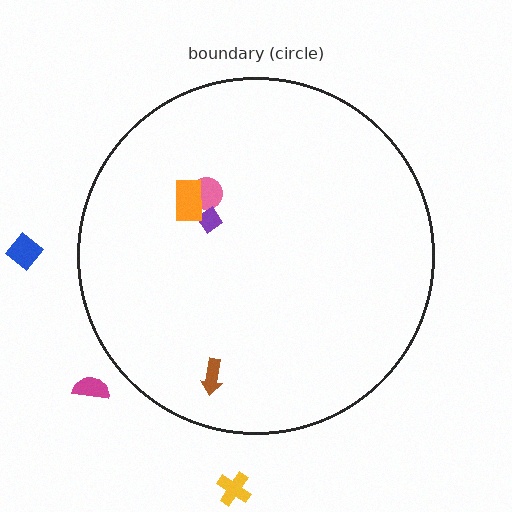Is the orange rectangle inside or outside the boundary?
Inside.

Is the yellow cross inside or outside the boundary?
Outside.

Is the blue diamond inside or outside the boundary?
Outside.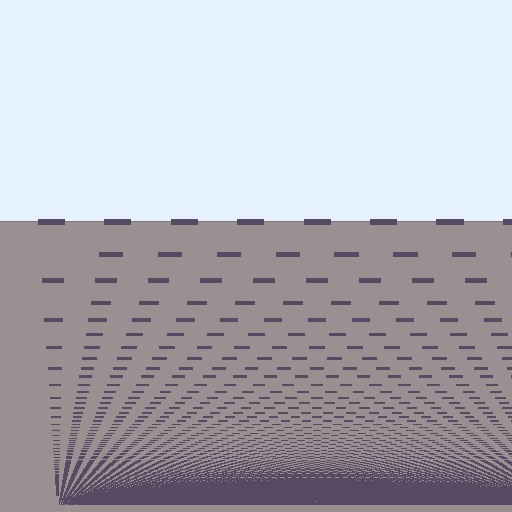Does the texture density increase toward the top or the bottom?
Density increases toward the bottom.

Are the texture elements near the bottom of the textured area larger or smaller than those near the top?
Smaller. The gradient is inverted — elements near the bottom are smaller and denser.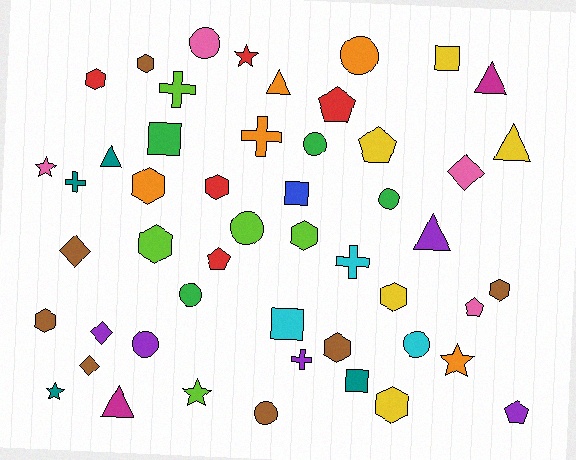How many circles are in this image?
There are 9 circles.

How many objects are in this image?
There are 50 objects.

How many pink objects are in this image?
There are 4 pink objects.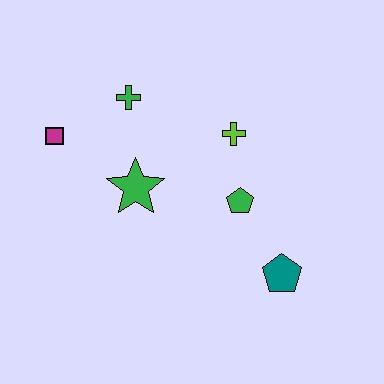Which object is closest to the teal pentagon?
The green pentagon is closest to the teal pentagon.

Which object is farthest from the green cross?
The teal pentagon is farthest from the green cross.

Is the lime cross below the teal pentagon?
No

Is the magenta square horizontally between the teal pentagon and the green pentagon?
No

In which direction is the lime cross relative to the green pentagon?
The lime cross is above the green pentagon.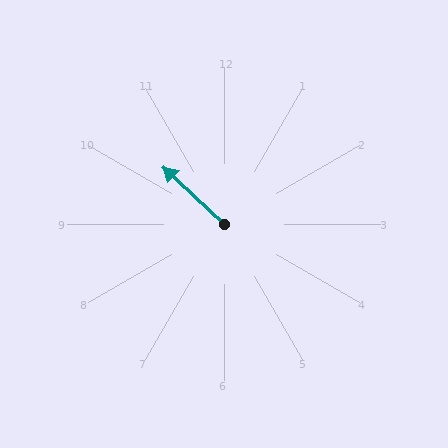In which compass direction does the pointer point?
Northwest.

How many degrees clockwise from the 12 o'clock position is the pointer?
Approximately 313 degrees.